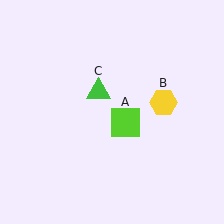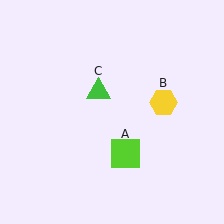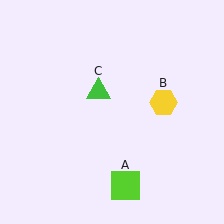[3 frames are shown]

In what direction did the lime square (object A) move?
The lime square (object A) moved down.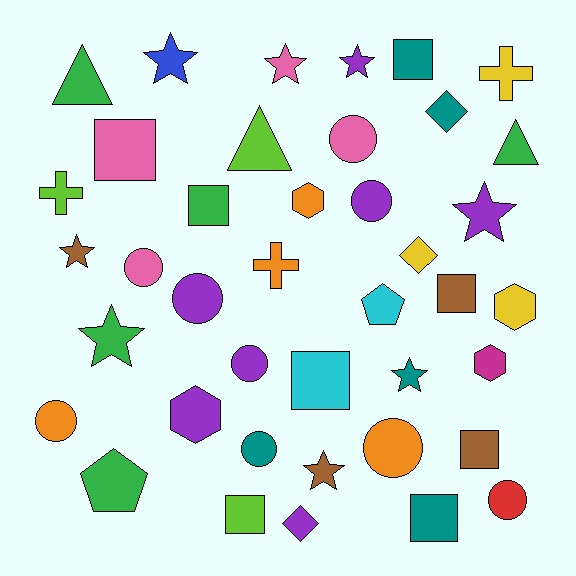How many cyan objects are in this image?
There are 2 cyan objects.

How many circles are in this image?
There are 9 circles.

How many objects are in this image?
There are 40 objects.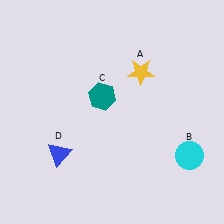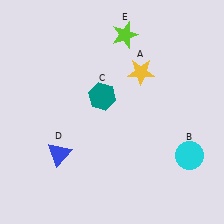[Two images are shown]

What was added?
A lime star (E) was added in Image 2.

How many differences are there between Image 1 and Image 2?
There is 1 difference between the two images.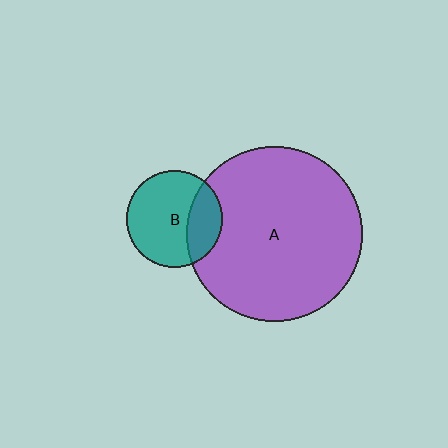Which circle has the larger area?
Circle A (purple).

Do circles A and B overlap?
Yes.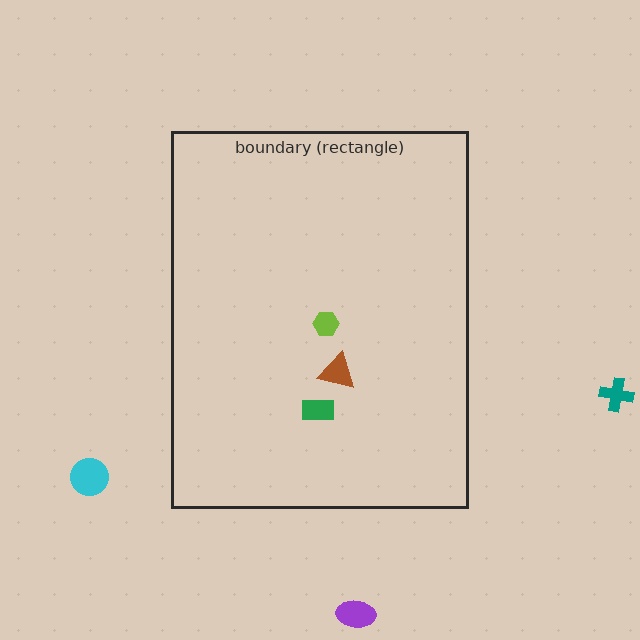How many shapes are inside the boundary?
3 inside, 3 outside.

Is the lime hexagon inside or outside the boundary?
Inside.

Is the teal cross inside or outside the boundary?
Outside.